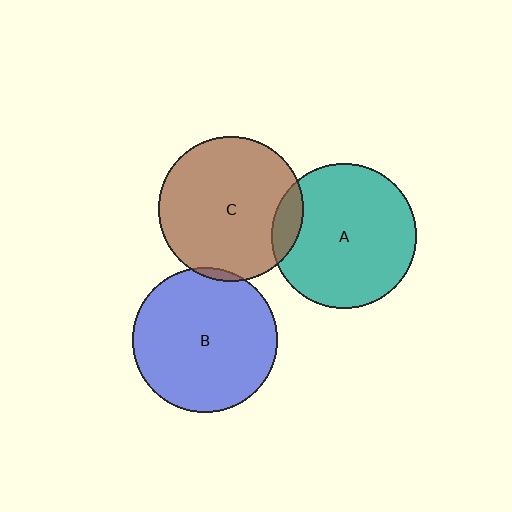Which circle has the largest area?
Circle B (blue).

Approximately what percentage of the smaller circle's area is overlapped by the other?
Approximately 5%.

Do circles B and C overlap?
Yes.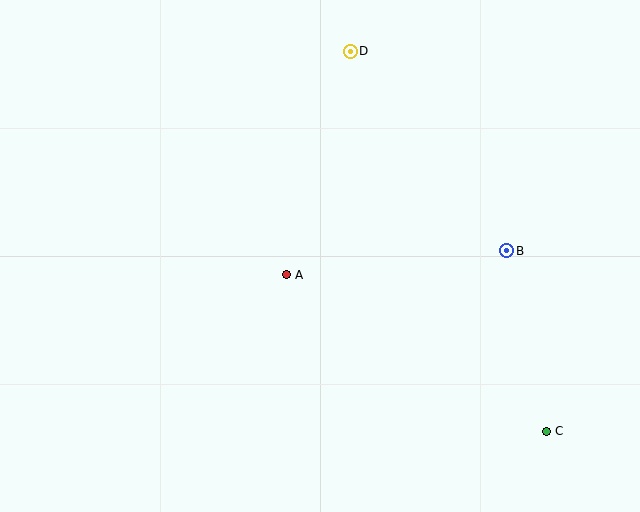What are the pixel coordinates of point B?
Point B is at (507, 251).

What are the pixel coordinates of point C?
Point C is at (546, 431).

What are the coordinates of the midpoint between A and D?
The midpoint between A and D is at (318, 163).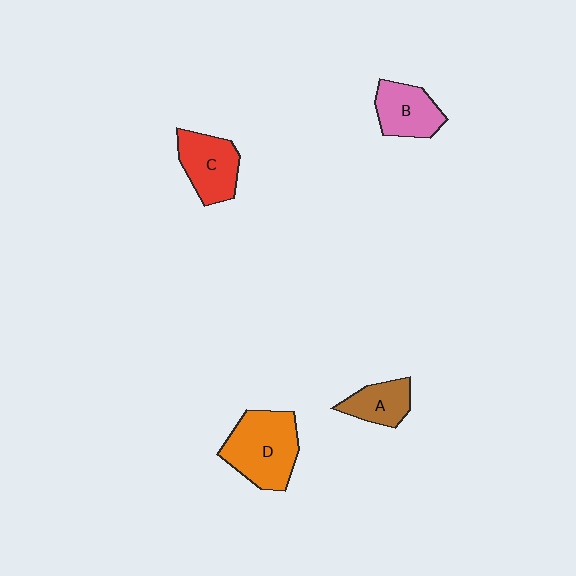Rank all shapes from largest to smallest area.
From largest to smallest: D (orange), C (red), B (pink), A (brown).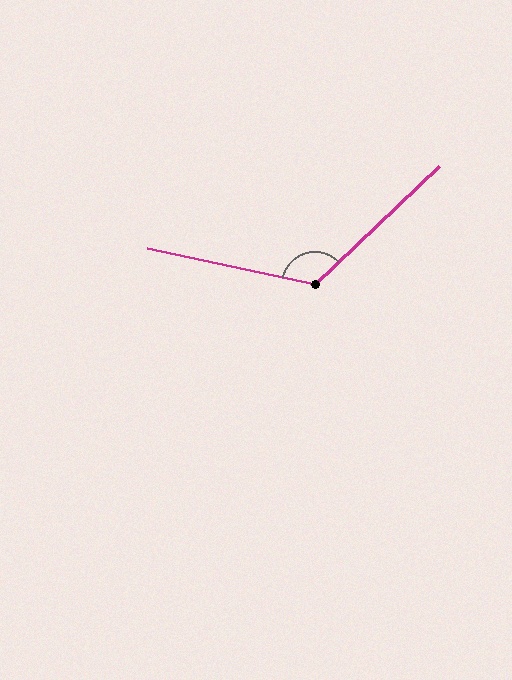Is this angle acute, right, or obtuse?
It is obtuse.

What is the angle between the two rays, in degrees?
Approximately 124 degrees.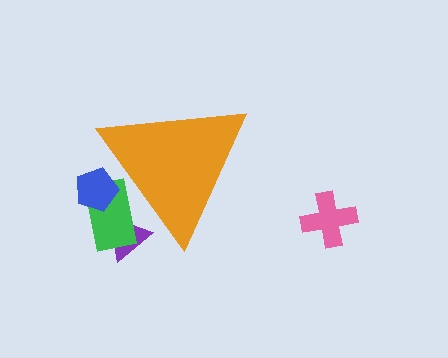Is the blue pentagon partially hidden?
Yes, the blue pentagon is partially hidden behind the orange triangle.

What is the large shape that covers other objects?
An orange triangle.